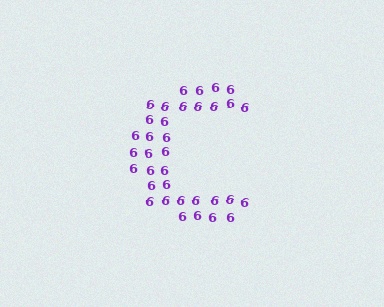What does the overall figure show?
The overall figure shows the letter C.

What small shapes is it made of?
It is made of small digit 6's.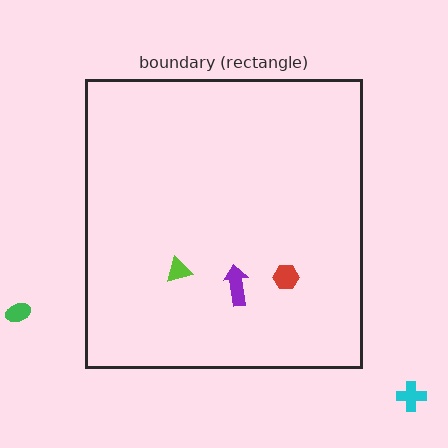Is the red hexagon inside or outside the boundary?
Inside.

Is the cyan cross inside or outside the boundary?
Outside.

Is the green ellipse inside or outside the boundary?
Outside.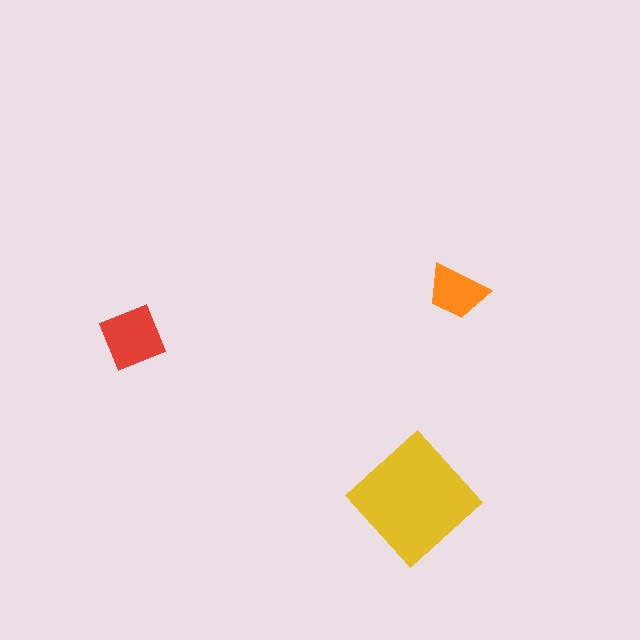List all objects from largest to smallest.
The yellow diamond, the red diamond, the orange trapezoid.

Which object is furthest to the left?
The red diamond is leftmost.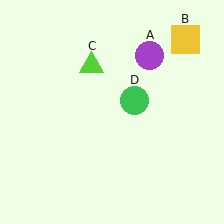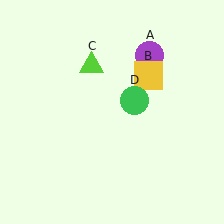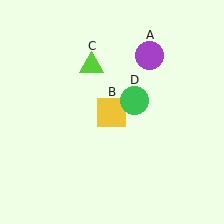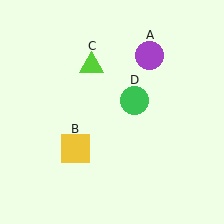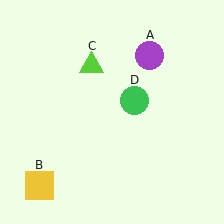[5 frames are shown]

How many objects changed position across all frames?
1 object changed position: yellow square (object B).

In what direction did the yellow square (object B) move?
The yellow square (object B) moved down and to the left.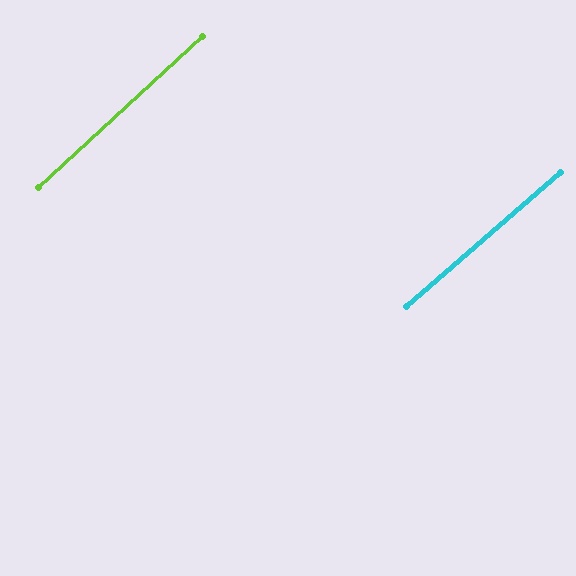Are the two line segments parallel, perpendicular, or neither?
Parallel — their directions differ by only 1.6°.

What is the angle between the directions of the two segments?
Approximately 2 degrees.